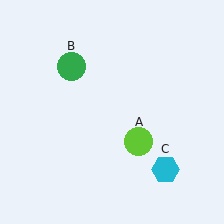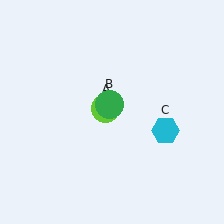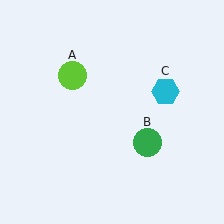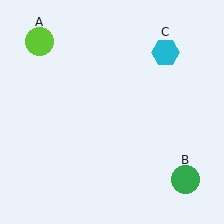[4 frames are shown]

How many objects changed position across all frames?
3 objects changed position: lime circle (object A), green circle (object B), cyan hexagon (object C).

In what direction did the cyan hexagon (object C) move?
The cyan hexagon (object C) moved up.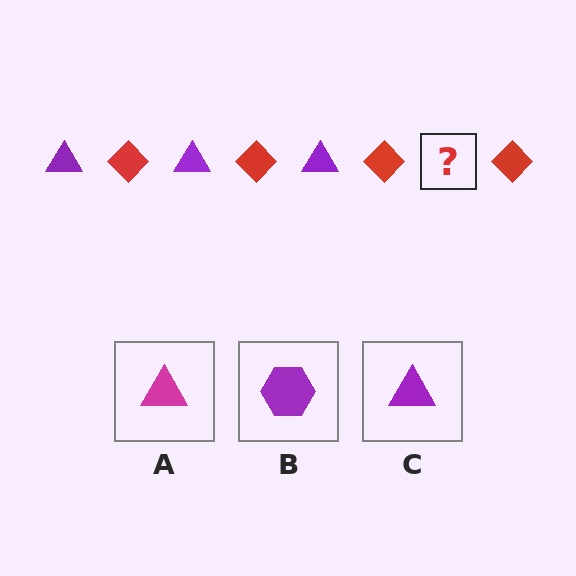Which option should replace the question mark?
Option C.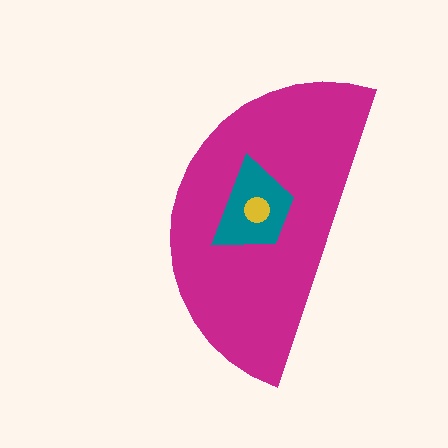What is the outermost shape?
The magenta semicircle.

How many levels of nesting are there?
3.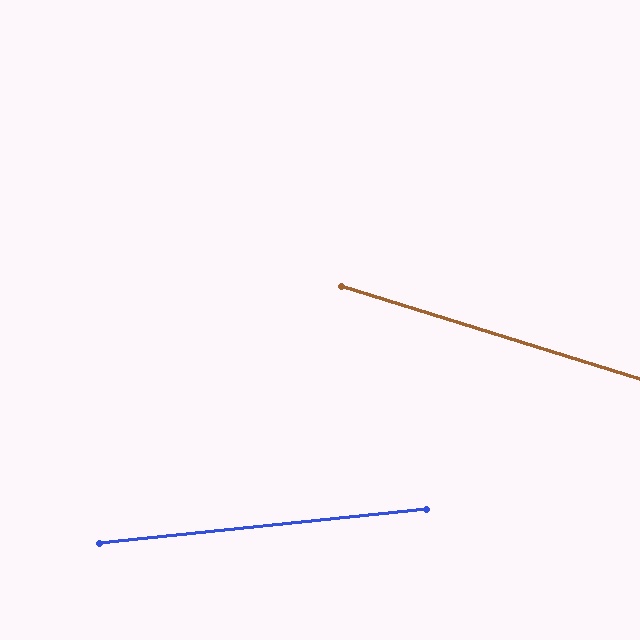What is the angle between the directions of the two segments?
Approximately 23 degrees.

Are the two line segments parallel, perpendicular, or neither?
Neither parallel nor perpendicular — they differ by about 23°.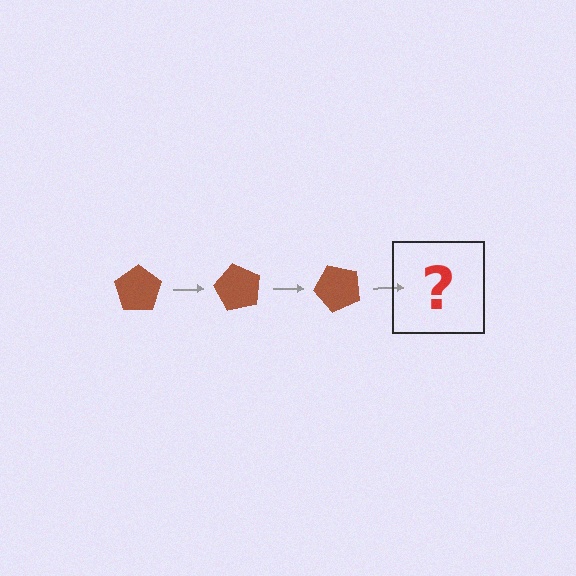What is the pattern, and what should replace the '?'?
The pattern is that the pentagon rotates 60 degrees each step. The '?' should be a brown pentagon rotated 180 degrees.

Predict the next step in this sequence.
The next step is a brown pentagon rotated 180 degrees.